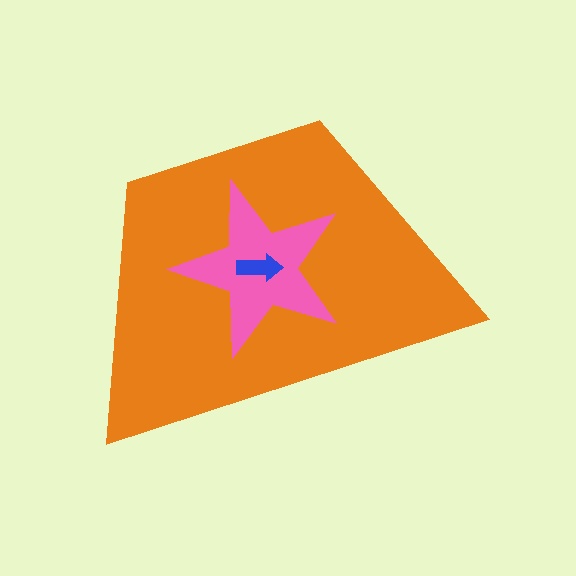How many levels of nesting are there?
3.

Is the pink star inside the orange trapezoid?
Yes.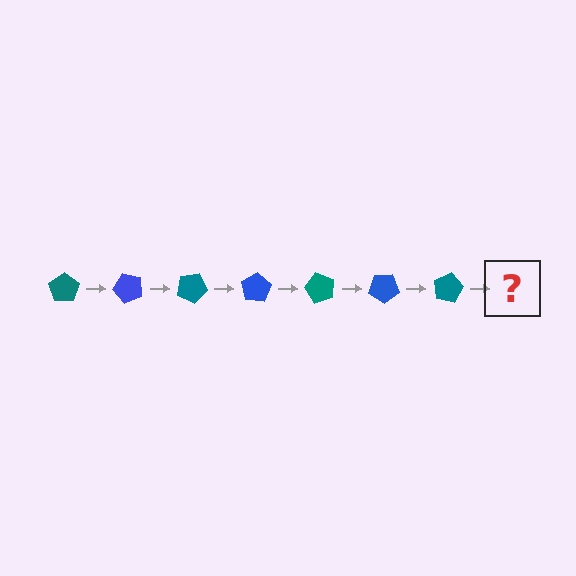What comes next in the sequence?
The next element should be a blue pentagon, rotated 350 degrees from the start.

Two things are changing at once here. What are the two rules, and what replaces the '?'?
The two rules are that it rotates 50 degrees each step and the color cycles through teal and blue. The '?' should be a blue pentagon, rotated 350 degrees from the start.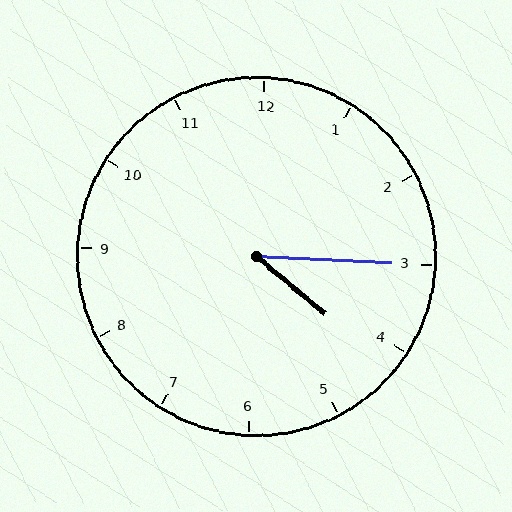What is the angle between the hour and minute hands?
Approximately 38 degrees.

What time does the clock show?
4:15.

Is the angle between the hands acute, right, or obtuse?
It is acute.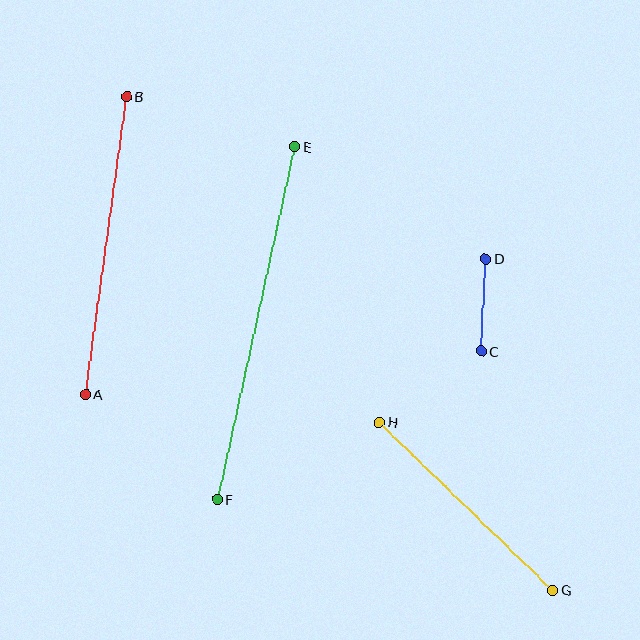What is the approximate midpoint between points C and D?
The midpoint is at approximately (484, 305) pixels.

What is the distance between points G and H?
The distance is approximately 241 pixels.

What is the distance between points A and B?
The distance is approximately 301 pixels.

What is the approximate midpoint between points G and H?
The midpoint is at approximately (466, 506) pixels.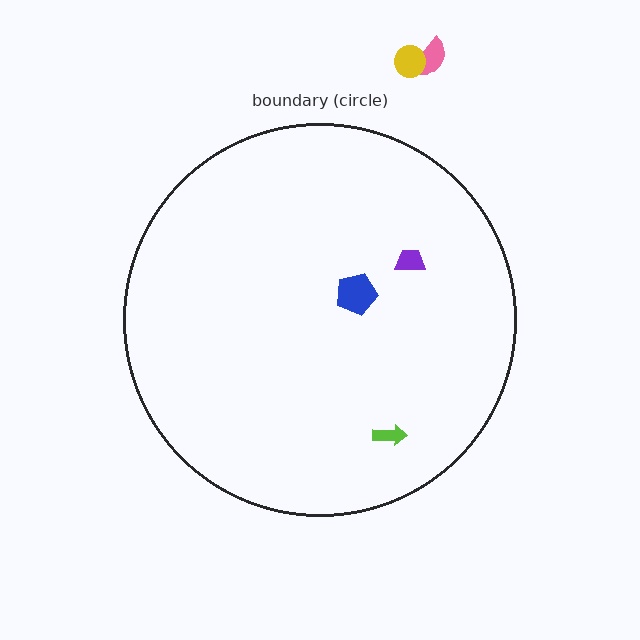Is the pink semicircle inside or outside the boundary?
Outside.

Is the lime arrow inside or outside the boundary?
Inside.